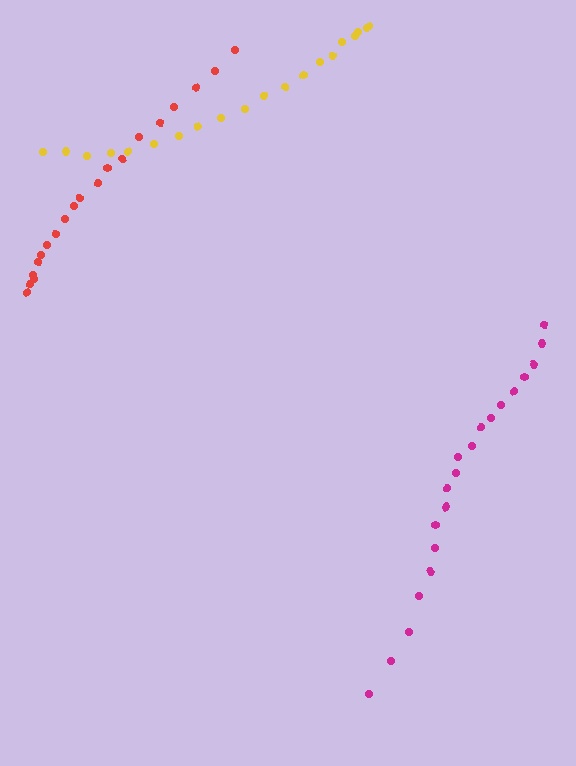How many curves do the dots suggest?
There are 3 distinct paths.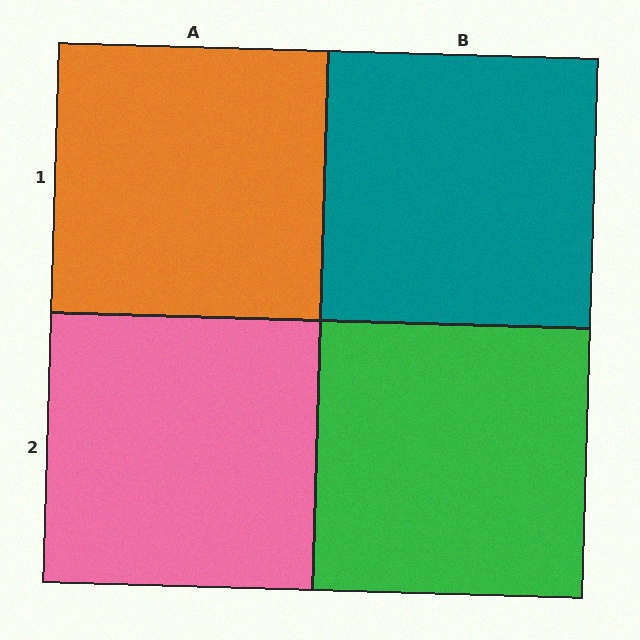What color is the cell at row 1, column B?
Teal.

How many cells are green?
1 cell is green.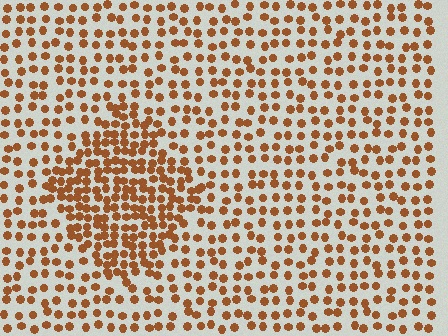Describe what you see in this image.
The image contains small brown elements arranged at two different densities. A diamond-shaped region is visible where the elements are more densely packed than the surrounding area.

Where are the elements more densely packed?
The elements are more densely packed inside the diamond boundary.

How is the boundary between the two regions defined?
The boundary is defined by a change in element density (approximately 1.9x ratio). All elements are the same color, size, and shape.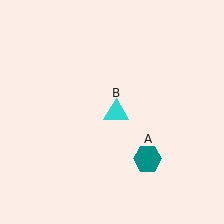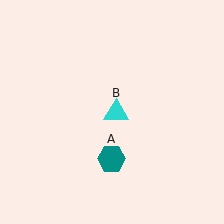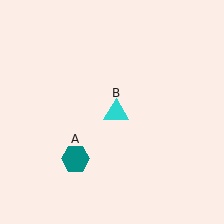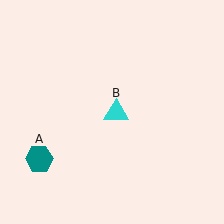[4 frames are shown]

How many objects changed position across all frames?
1 object changed position: teal hexagon (object A).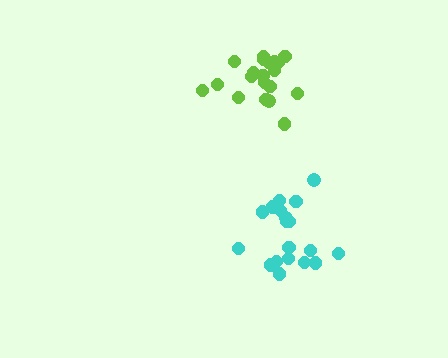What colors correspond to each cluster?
The clusters are colored: cyan, lime.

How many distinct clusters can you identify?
There are 2 distinct clusters.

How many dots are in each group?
Group 1: 19 dots, Group 2: 20 dots (39 total).